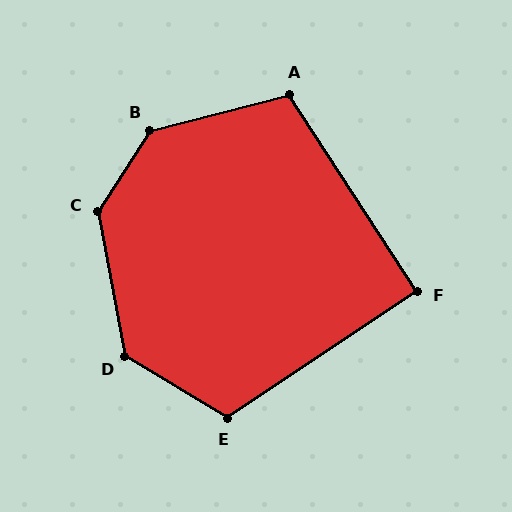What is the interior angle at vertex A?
Approximately 109 degrees (obtuse).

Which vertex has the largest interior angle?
B, at approximately 137 degrees.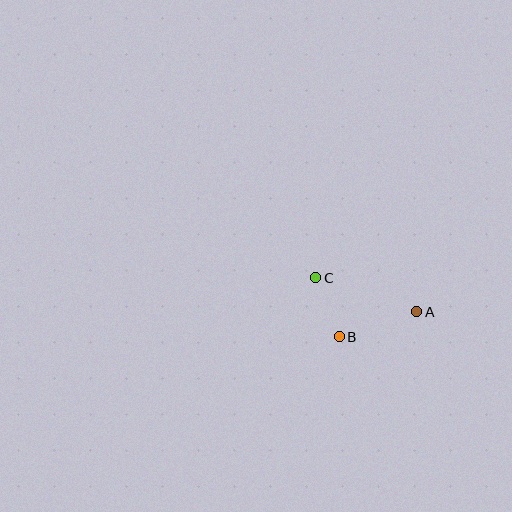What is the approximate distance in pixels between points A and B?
The distance between A and B is approximately 81 pixels.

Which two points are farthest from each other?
Points A and C are farthest from each other.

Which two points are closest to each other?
Points B and C are closest to each other.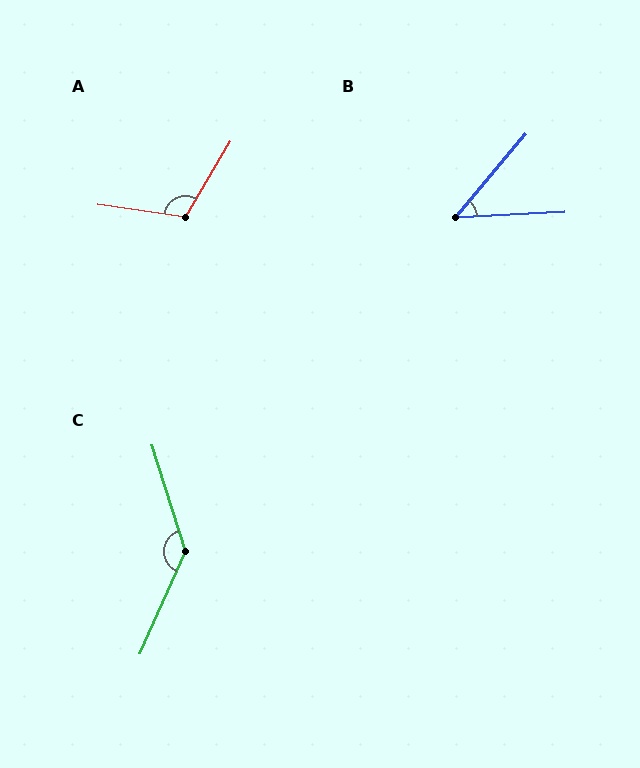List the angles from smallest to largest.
B (47°), A (112°), C (138°).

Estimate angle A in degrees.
Approximately 112 degrees.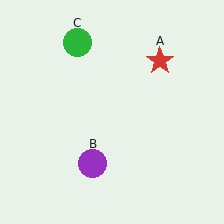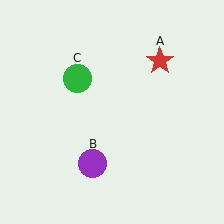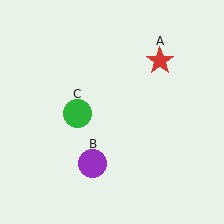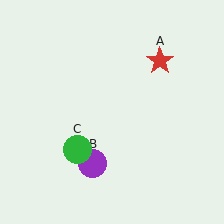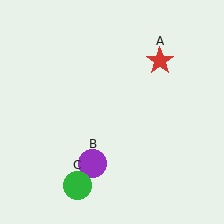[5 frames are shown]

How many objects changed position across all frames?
1 object changed position: green circle (object C).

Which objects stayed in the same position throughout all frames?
Red star (object A) and purple circle (object B) remained stationary.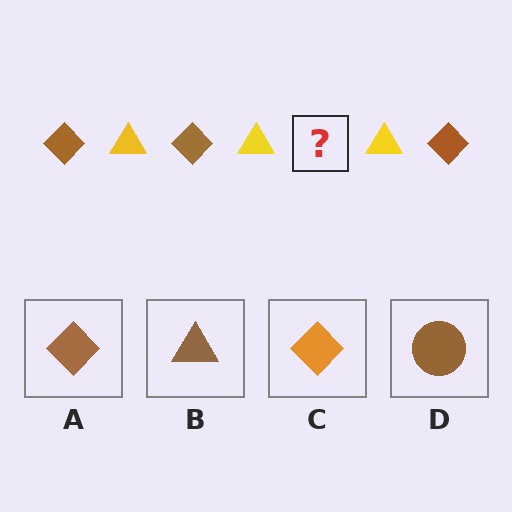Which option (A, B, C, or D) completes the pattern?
A.